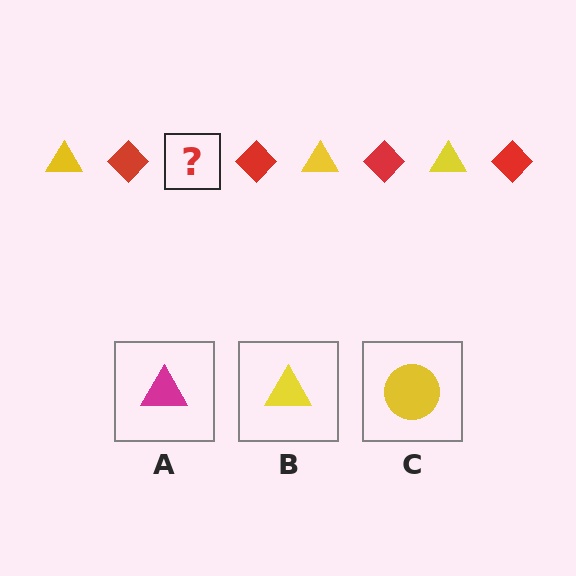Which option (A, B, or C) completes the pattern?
B.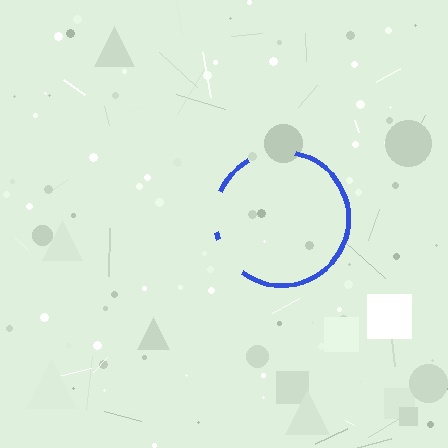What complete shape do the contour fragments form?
The contour fragments form a circle.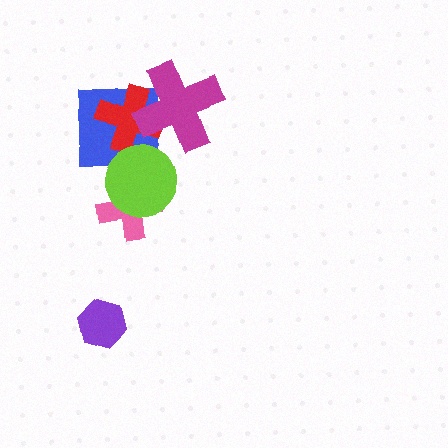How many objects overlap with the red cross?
2 objects overlap with the red cross.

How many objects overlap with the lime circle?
2 objects overlap with the lime circle.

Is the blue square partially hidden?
Yes, it is partially covered by another shape.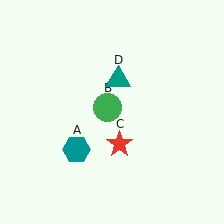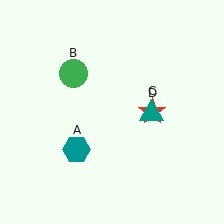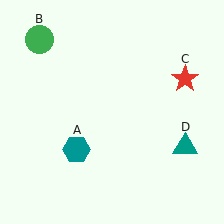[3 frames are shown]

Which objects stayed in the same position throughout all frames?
Teal hexagon (object A) remained stationary.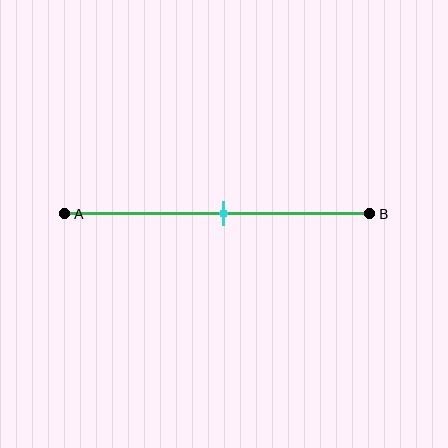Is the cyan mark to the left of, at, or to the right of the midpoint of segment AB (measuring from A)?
The cyan mark is approximately at the midpoint of segment AB.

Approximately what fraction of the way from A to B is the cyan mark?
The cyan mark is approximately 50% of the way from A to B.